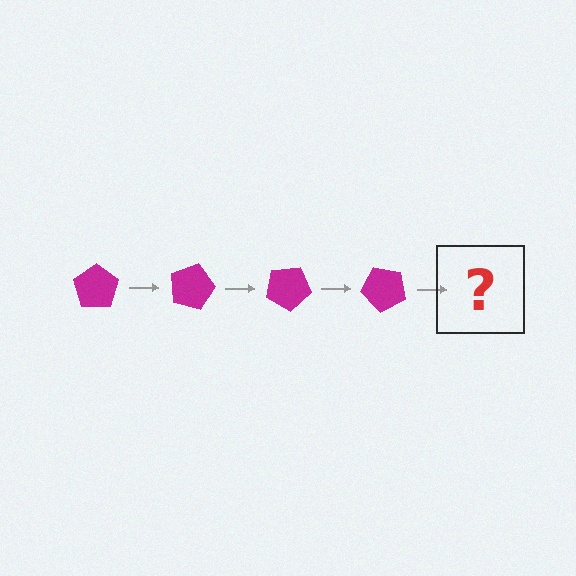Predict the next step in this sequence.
The next step is a magenta pentagon rotated 60 degrees.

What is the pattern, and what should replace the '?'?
The pattern is that the pentagon rotates 15 degrees each step. The '?' should be a magenta pentagon rotated 60 degrees.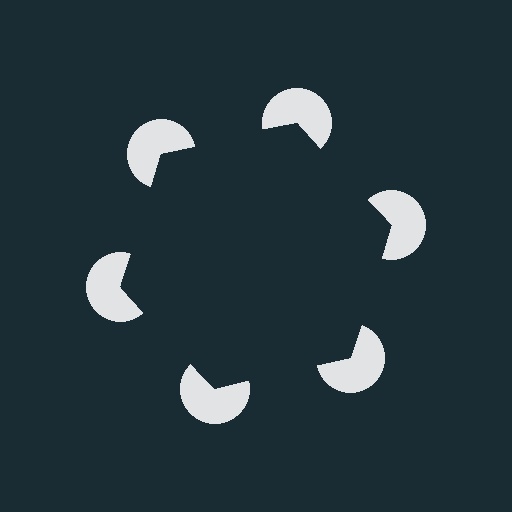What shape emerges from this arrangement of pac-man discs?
An illusory hexagon — its edges are inferred from the aligned wedge cuts in the pac-man discs, not physically drawn.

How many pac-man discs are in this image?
There are 6 — one at each vertex of the illusory hexagon.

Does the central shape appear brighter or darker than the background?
It typically appears slightly darker than the background, even though no actual brightness change is drawn.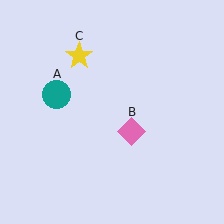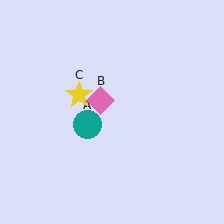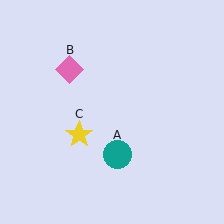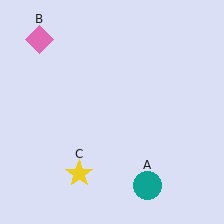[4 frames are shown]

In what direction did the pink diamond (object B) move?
The pink diamond (object B) moved up and to the left.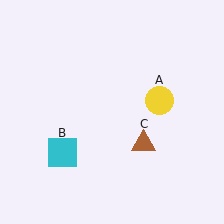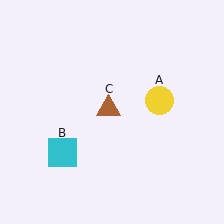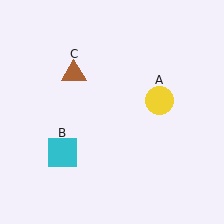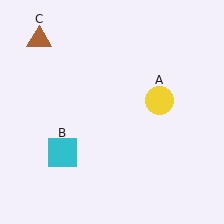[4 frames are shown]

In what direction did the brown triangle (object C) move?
The brown triangle (object C) moved up and to the left.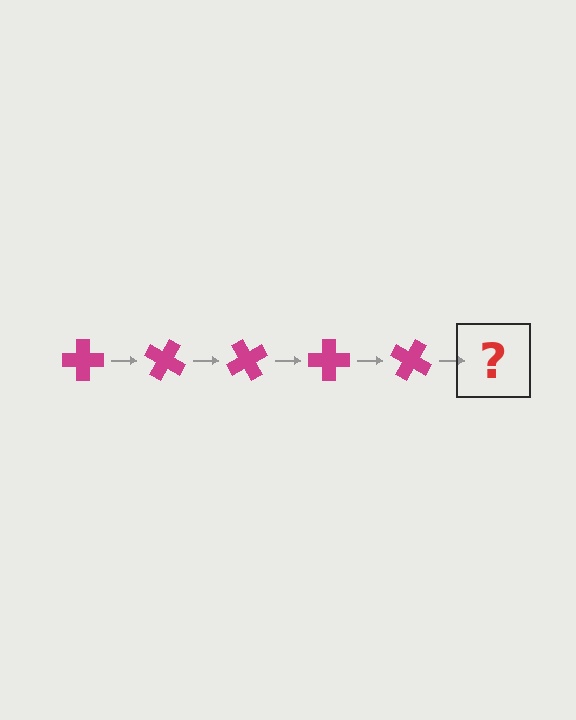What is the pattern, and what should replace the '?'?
The pattern is that the cross rotates 30 degrees each step. The '?' should be a magenta cross rotated 150 degrees.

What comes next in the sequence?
The next element should be a magenta cross rotated 150 degrees.